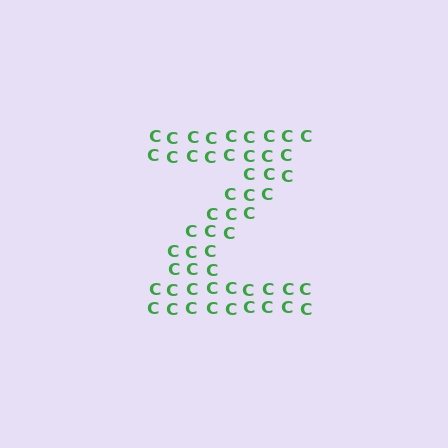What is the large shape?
The large shape is the letter Z.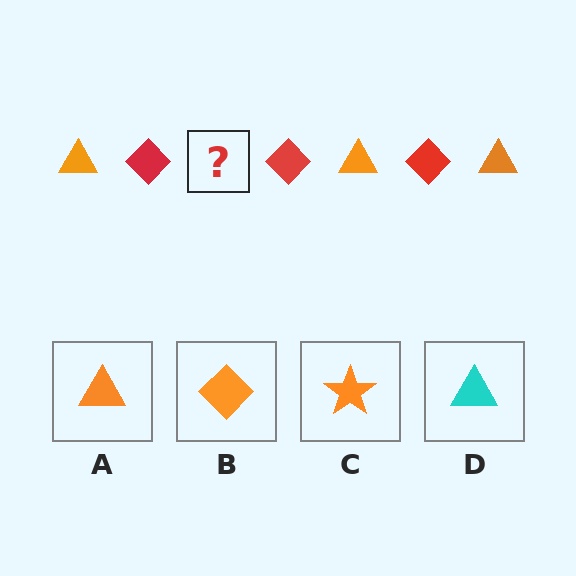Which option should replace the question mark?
Option A.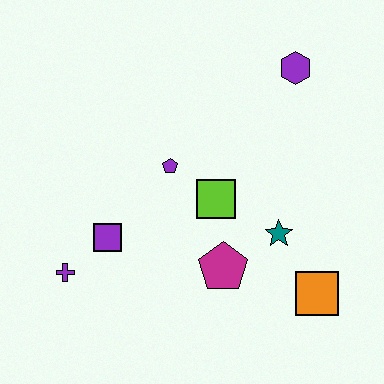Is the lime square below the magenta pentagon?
No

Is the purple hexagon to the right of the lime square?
Yes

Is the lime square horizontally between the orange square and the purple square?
Yes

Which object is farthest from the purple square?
The purple hexagon is farthest from the purple square.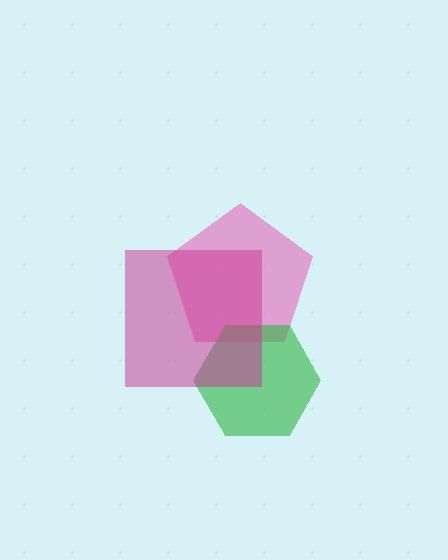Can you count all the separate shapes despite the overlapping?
Yes, there are 3 separate shapes.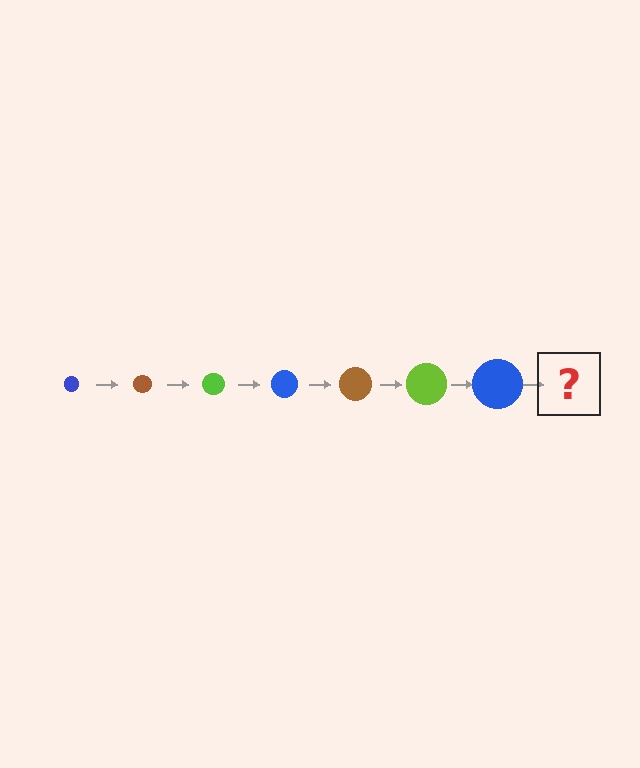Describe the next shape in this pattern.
It should be a brown circle, larger than the previous one.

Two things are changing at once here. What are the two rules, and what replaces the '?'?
The two rules are that the circle grows larger each step and the color cycles through blue, brown, and lime. The '?' should be a brown circle, larger than the previous one.